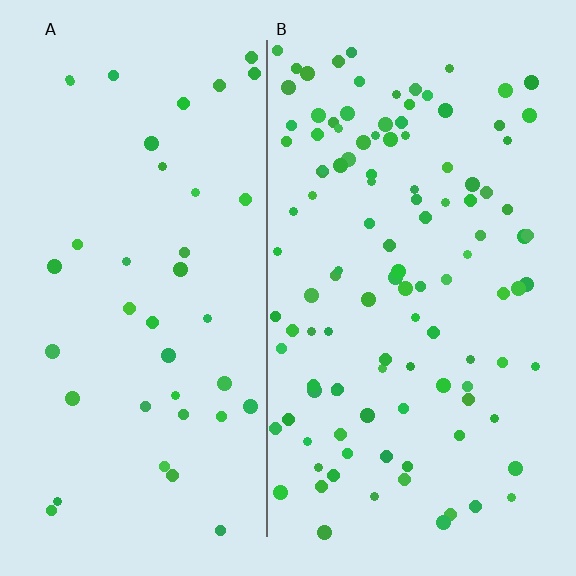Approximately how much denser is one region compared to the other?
Approximately 2.8× — region B over region A.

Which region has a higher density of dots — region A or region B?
B (the right).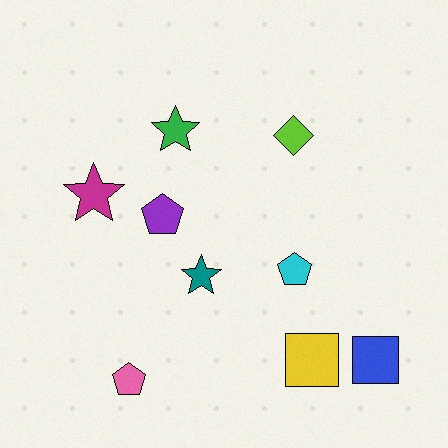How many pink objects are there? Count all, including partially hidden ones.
There is 1 pink object.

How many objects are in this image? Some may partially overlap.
There are 9 objects.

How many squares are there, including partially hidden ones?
There are 2 squares.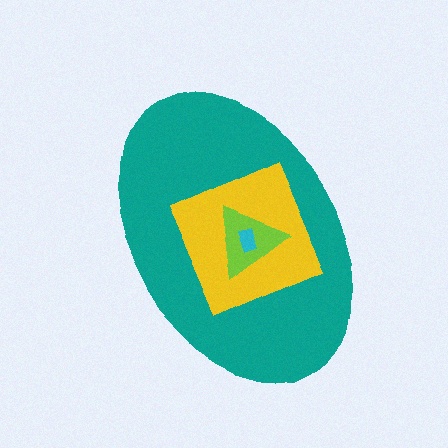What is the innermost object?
The cyan rectangle.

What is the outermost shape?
The teal ellipse.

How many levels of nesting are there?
4.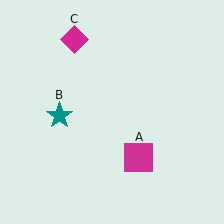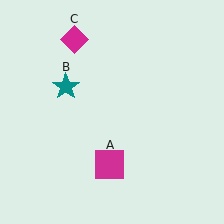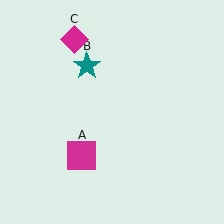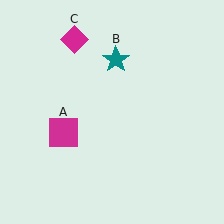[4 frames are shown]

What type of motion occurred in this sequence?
The magenta square (object A), teal star (object B) rotated clockwise around the center of the scene.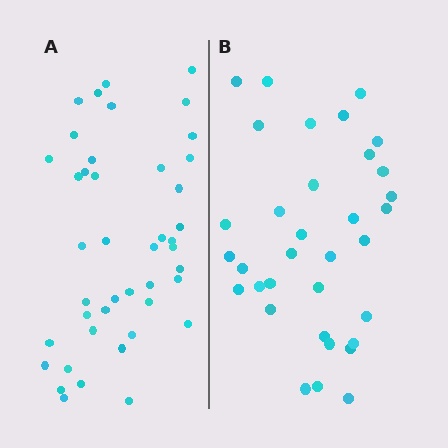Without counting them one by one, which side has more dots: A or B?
Region A (the left region) has more dots.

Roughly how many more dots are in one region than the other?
Region A has roughly 8 or so more dots than region B.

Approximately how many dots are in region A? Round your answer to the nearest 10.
About 40 dots. (The exact count is 43, which rounds to 40.)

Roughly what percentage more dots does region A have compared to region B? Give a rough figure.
About 25% more.